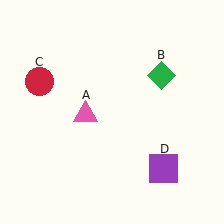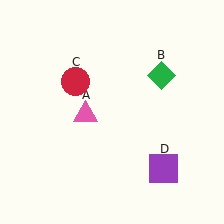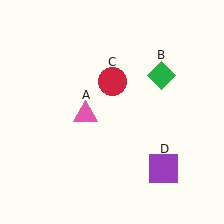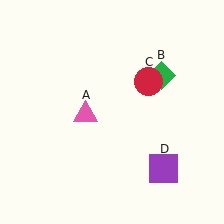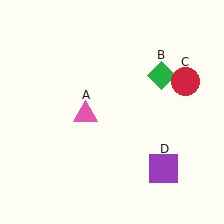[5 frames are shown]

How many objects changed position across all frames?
1 object changed position: red circle (object C).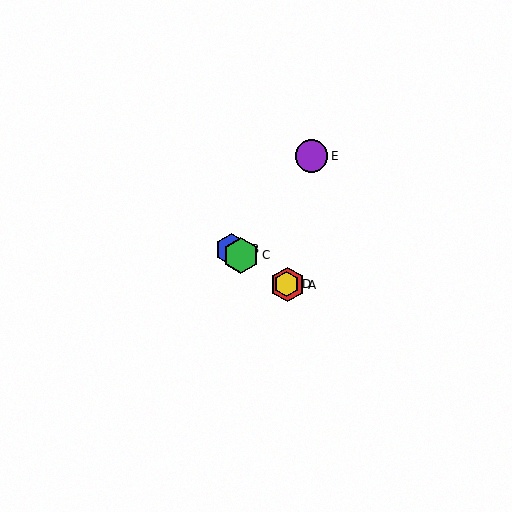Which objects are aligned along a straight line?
Objects A, B, C, D are aligned along a straight line.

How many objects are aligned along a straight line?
4 objects (A, B, C, D) are aligned along a straight line.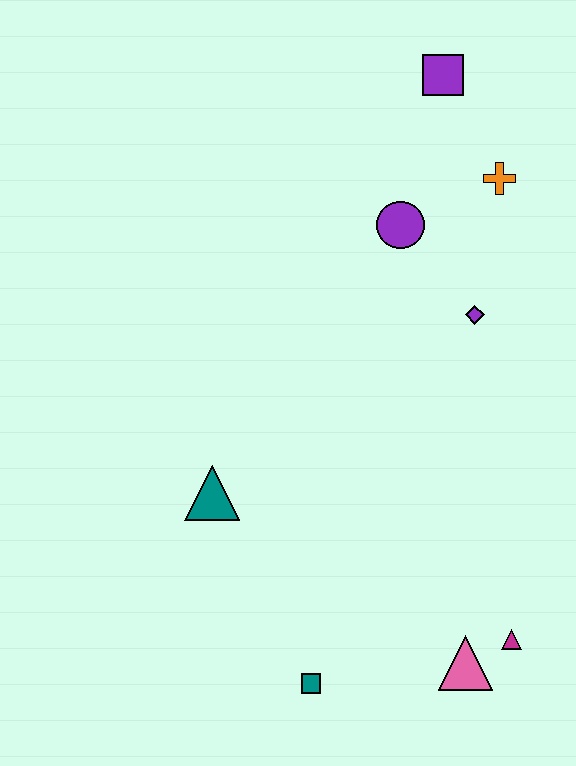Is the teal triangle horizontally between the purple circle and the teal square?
No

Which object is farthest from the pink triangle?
The purple square is farthest from the pink triangle.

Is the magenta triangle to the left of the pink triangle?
No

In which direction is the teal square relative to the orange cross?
The teal square is below the orange cross.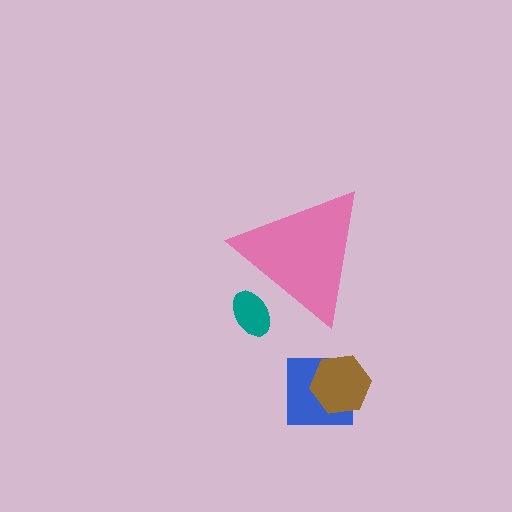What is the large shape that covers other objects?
A pink triangle.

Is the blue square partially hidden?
No, the blue square is fully visible.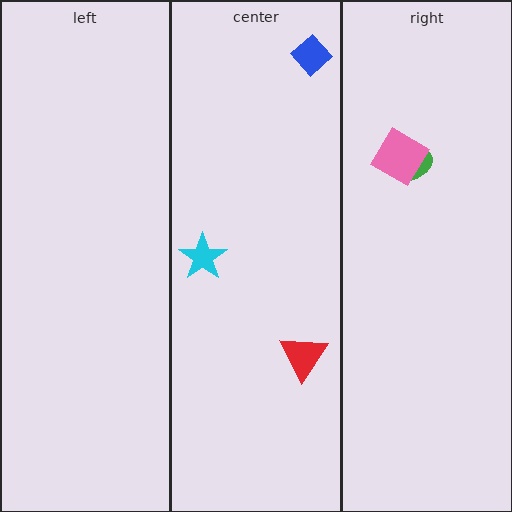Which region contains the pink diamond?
The right region.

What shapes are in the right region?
The green ellipse, the pink diamond.